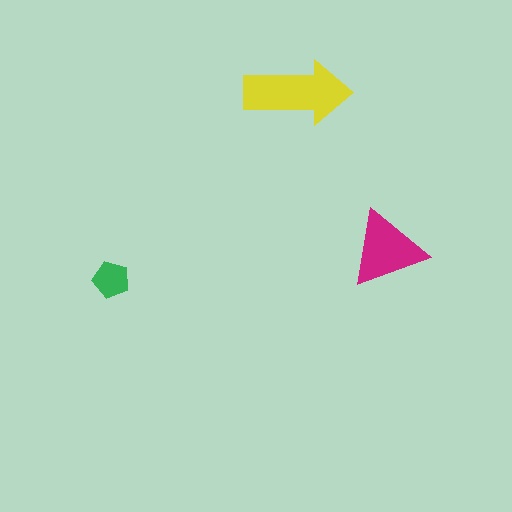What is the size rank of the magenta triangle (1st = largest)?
2nd.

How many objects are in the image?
There are 3 objects in the image.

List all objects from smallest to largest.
The green pentagon, the magenta triangle, the yellow arrow.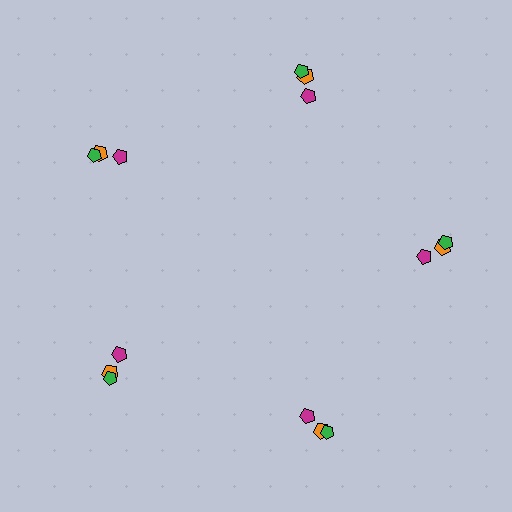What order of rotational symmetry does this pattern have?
This pattern has 5-fold rotational symmetry.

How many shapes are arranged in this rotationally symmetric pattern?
There are 15 shapes, arranged in 5 groups of 3.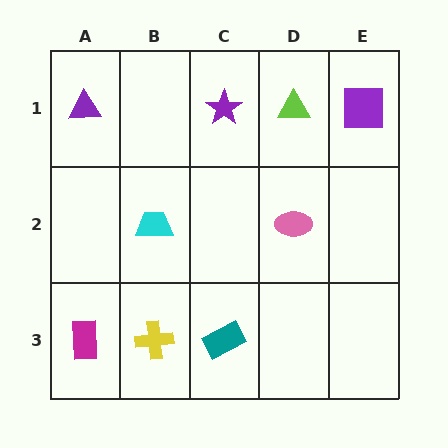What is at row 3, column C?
A teal rectangle.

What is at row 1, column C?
A purple star.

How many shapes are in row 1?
4 shapes.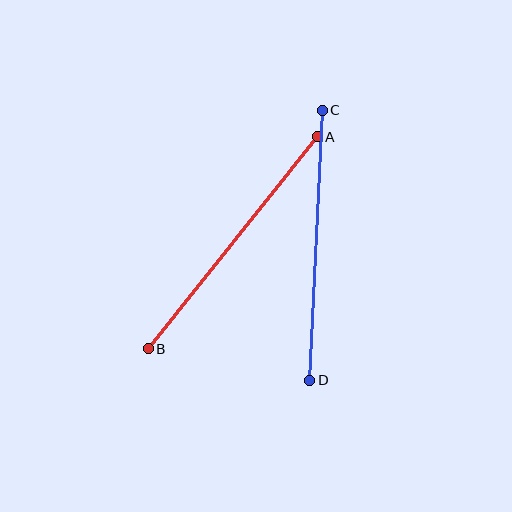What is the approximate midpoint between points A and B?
The midpoint is at approximately (233, 243) pixels.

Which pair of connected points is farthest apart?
Points A and B are farthest apart.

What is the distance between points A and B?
The distance is approximately 271 pixels.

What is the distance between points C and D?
The distance is approximately 270 pixels.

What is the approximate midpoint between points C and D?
The midpoint is at approximately (316, 245) pixels.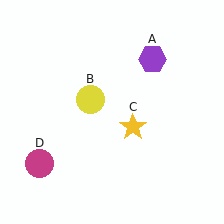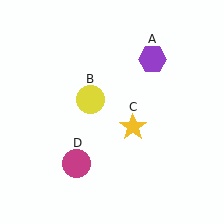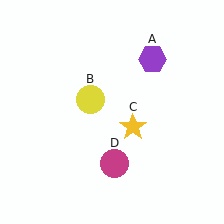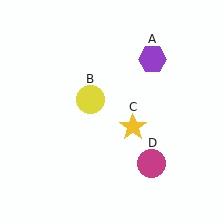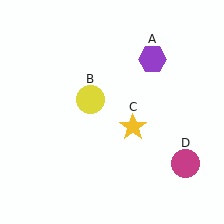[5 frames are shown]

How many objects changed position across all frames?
1 object changed position: magenta circle (object D).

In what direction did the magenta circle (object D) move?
The magenta circle (object D) moved right.